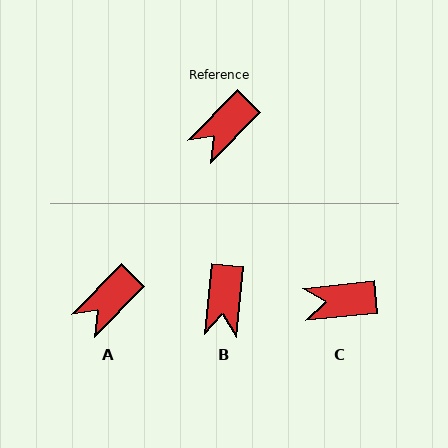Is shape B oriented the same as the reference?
No, it is off by about 39 degrees.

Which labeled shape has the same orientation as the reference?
A.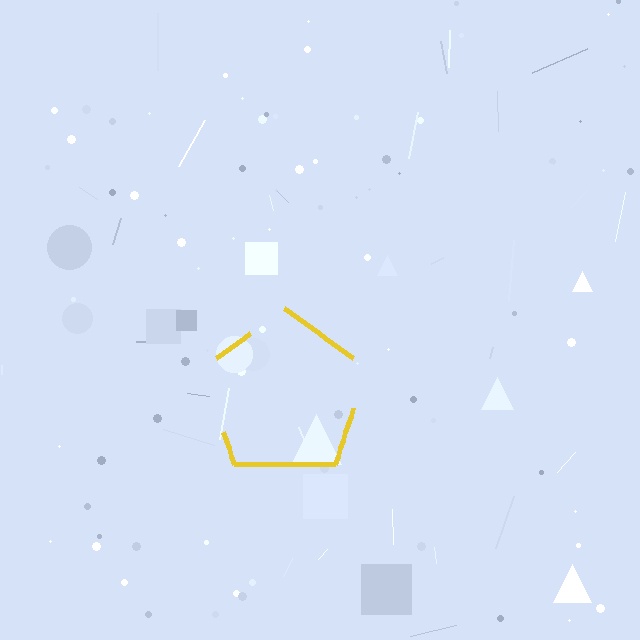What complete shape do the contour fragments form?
The contour fragments form a pentagon.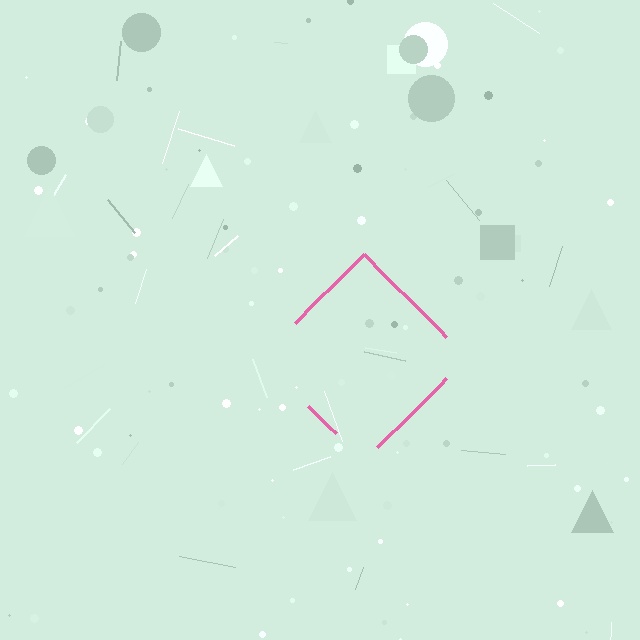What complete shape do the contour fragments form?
The contour fragments form a diamond.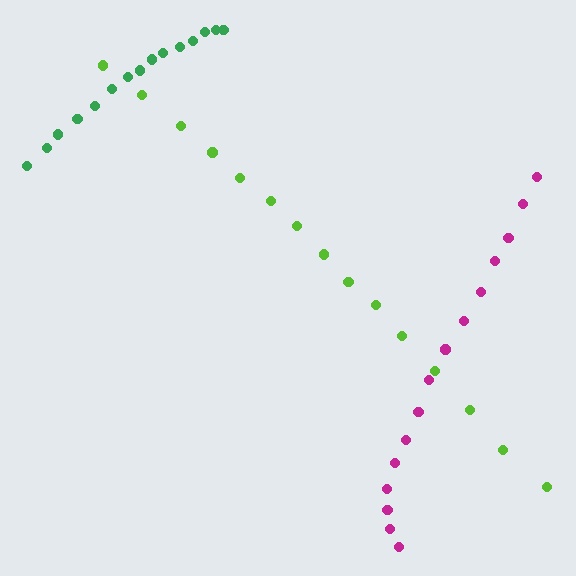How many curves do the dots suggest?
There are 3 distinct paths.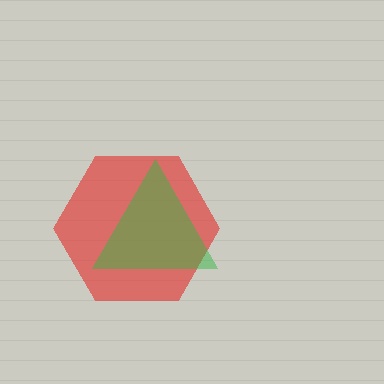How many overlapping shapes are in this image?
There are 2 overlapping shapes in the image.